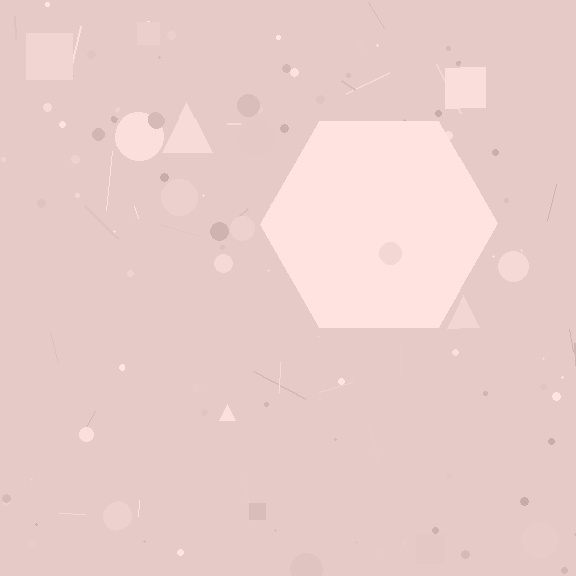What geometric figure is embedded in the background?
A hexagon is embedded in the background.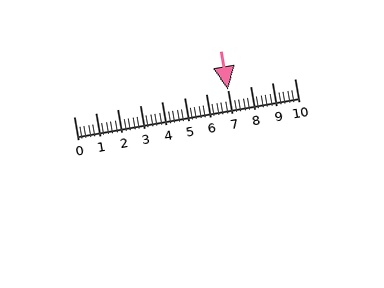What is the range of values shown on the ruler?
The ruler shows values from 0 to 10.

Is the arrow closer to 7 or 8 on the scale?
The arrow is closer to 7.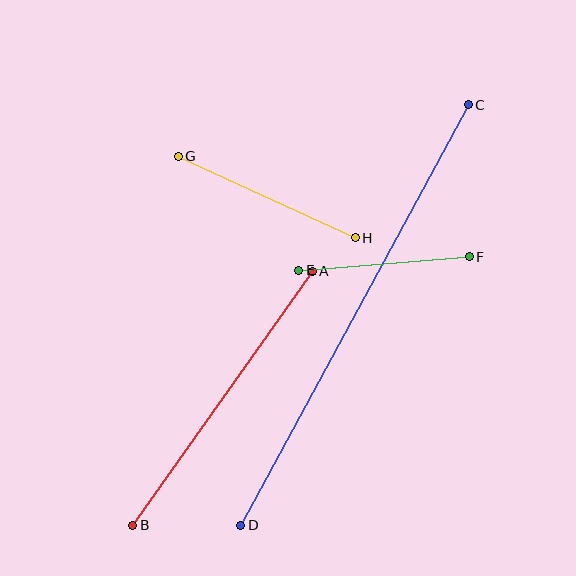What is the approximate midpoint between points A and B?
The midpoint is at approximately (222, 398) pixels.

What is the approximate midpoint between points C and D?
The midpoint is at approximately (354, 315) pixels.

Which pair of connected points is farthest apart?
Points C and D are farthest apart.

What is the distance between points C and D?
The distance is approximately 478 pixels.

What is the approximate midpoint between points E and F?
The midpoint is at approximately (384, 263) pixels.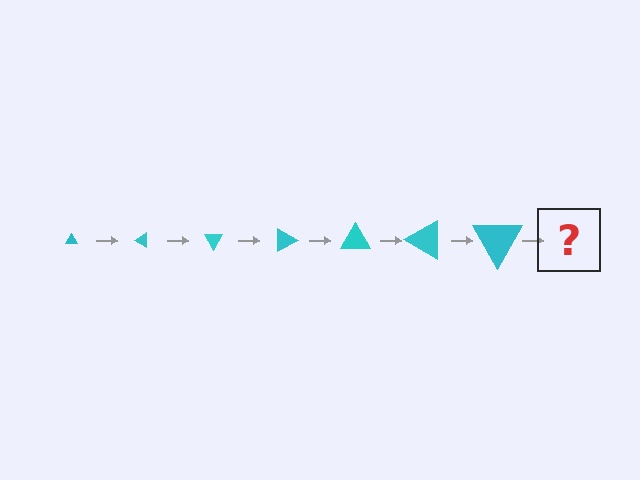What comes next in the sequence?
The next element should be a triangle, larger than the previous one and rotated 210 degrees from the start.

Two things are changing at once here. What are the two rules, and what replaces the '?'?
The two rules are that the triangle grows larger each step and it rotates 30 degrees each step. The '?' should be a triangle, larger than the previous one and rotated 210 degrees from the start.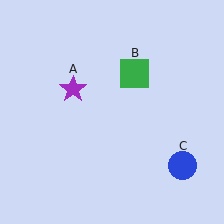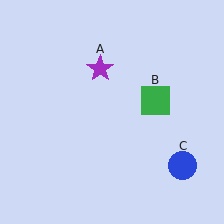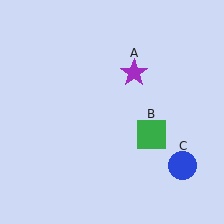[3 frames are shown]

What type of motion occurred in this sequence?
The purple star (object A), green square (object B) rotated clockwise around the center of the scene.